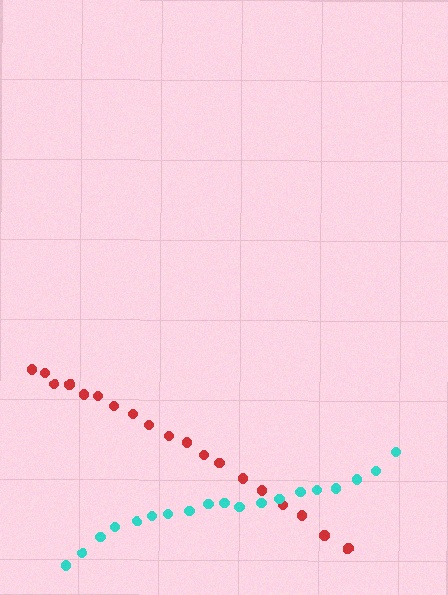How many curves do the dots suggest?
There are 2 distinct paths.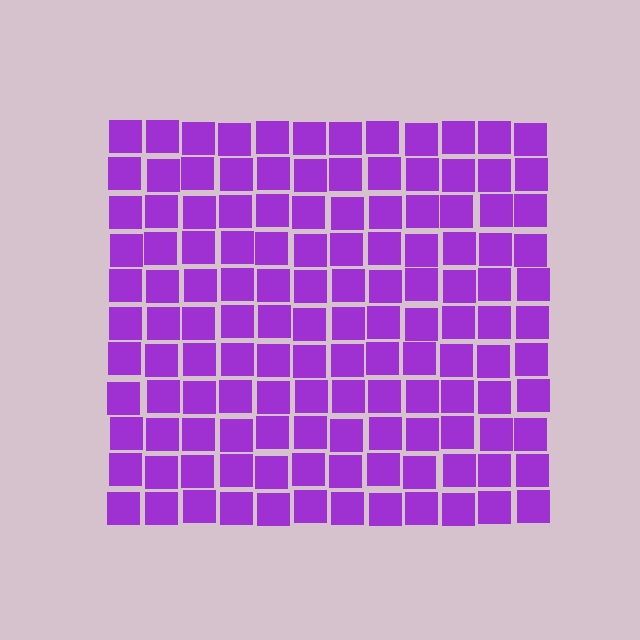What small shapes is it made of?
It is made of small squares.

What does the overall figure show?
The overall figure shows a square.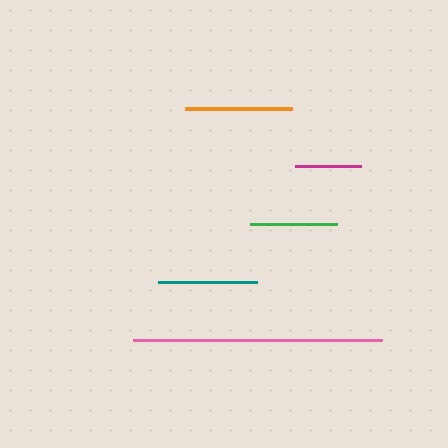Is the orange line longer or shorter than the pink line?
The pink line is longer than the orange line.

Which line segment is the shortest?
The magenta line is the shortest at approximately 66 pixels.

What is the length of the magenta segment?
The magenta segment is approximately 66 pixels long.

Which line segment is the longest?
The pink line is the longest at approximately 249 pixels.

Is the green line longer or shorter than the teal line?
The teal line is longer than the green line.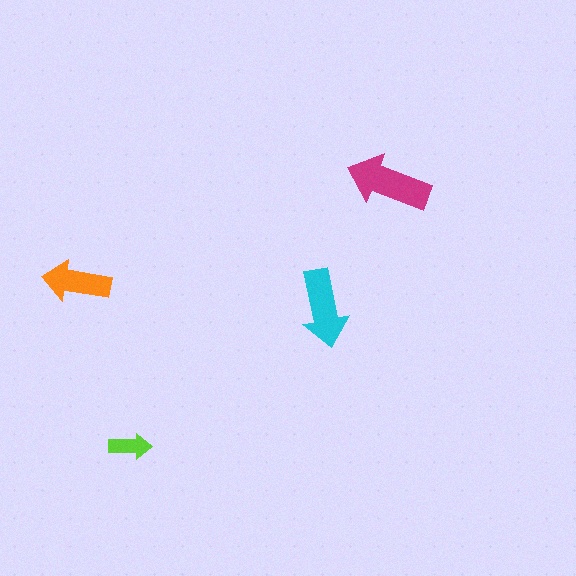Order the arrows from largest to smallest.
the magenta one, the cyan one, the orange one, the lime one.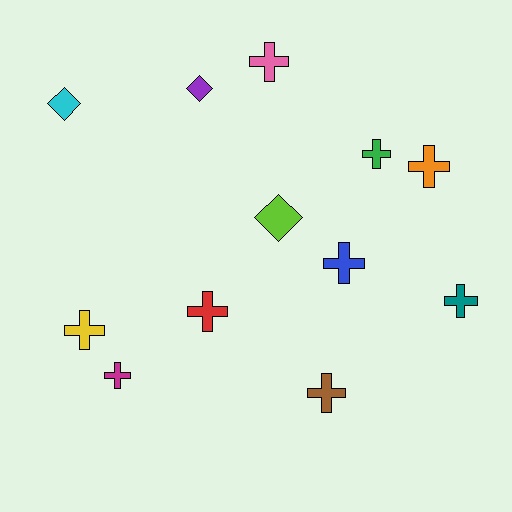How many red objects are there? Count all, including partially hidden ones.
There is 1 red object.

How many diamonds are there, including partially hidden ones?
There are 3 diamonds.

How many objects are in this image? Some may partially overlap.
There are 12 objects.